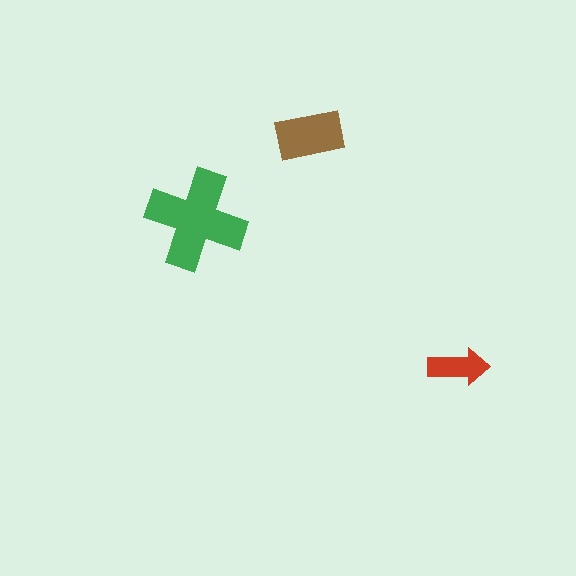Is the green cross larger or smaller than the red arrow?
Larger.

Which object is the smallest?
The red arrow.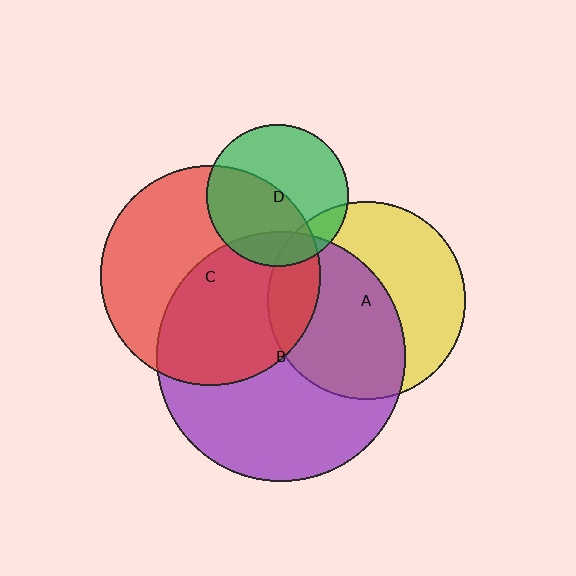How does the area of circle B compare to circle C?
Approximately 1.3 times.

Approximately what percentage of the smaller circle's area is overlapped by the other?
Approximately 15%.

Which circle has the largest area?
Circle B (purple).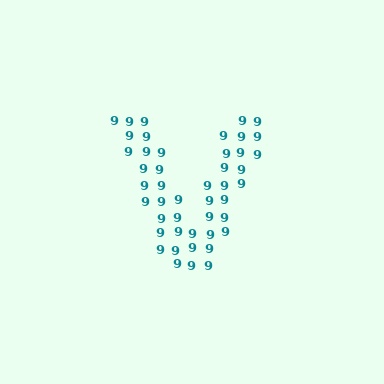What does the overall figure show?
The overall figure shows the letter V.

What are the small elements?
The small elements are digit 9's.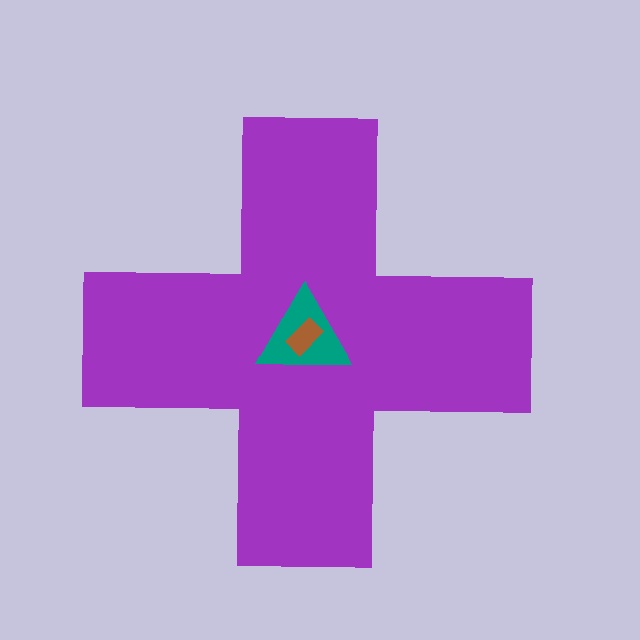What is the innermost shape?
The brown rectangle.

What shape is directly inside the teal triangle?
The brown rectangle.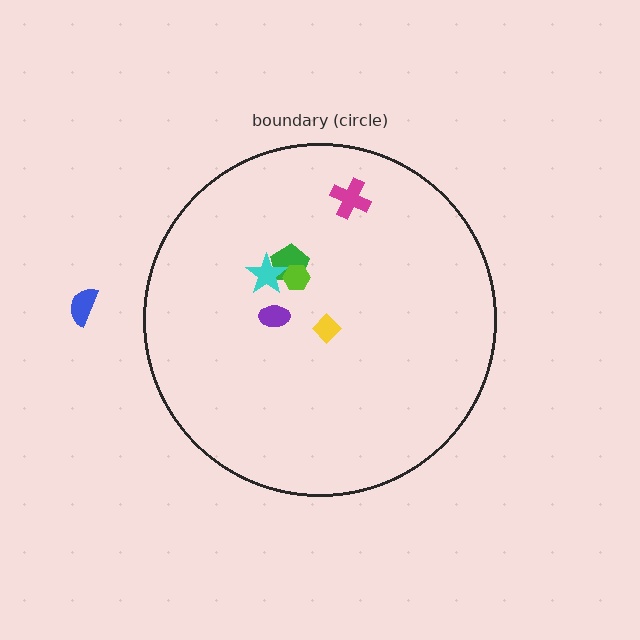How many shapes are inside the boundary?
6 inside, 1 outside.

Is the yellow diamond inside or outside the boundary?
Inside.